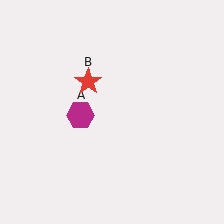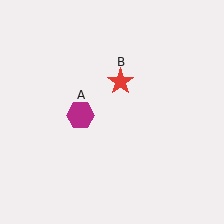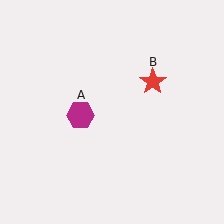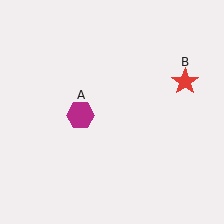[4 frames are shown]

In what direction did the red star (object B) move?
The red star (object B) moved right.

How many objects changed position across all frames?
1 object changed position: red star (object B).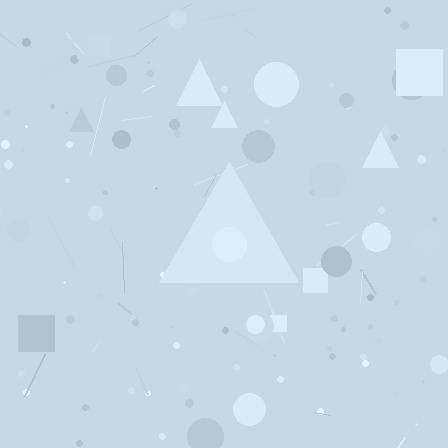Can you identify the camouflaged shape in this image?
The camouflaged shape is a triangle.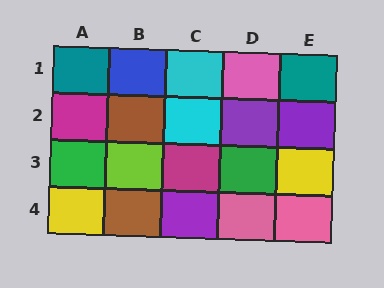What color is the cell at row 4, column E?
Pink.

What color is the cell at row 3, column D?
Green.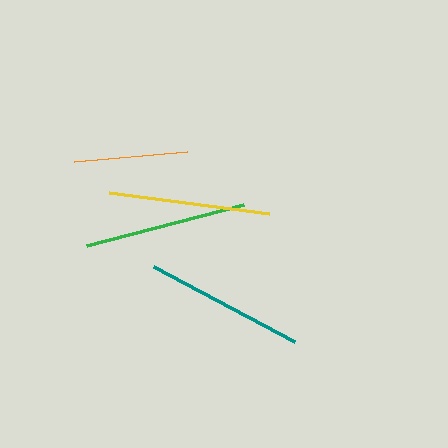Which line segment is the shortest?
The orange line is the shortest at approximately 113 pixels.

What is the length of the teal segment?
The teal segment is approximately 159 pixels long.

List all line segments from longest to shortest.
From longest to shortest: green, yellow, teal, orange.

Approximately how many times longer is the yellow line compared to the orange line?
The yellow line is approximately 1.4 times the length of the orange line.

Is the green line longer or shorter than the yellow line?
The green line is longer than the yellow line.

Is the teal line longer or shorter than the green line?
The green line is longer than the teal line.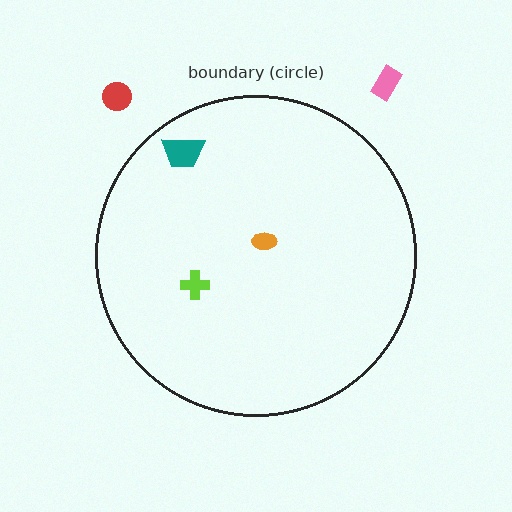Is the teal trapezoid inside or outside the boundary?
Inside.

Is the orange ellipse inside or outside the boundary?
Inside.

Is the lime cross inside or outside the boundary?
Inside.